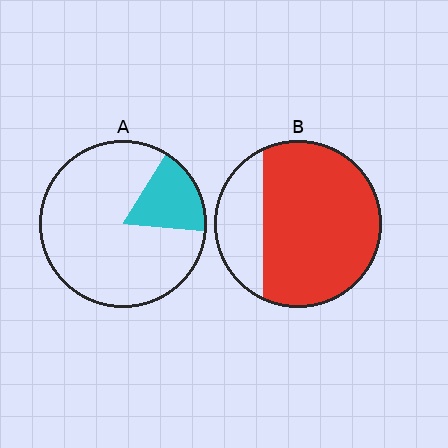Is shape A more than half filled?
No.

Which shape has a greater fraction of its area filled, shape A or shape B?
Shape B.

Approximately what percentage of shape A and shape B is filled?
A is approximately 20% and B is approximately 75%.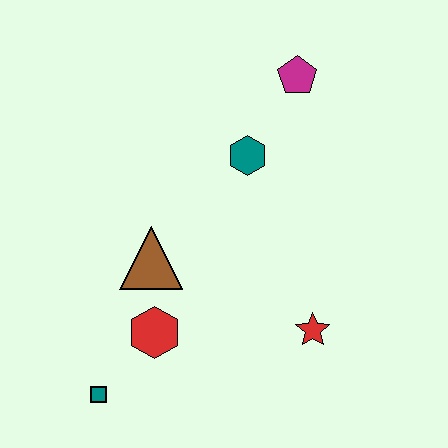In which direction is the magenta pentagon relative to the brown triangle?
The magenta pentagon is above the brown triangle.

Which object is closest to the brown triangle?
The red hexagon is closest to the brown triangle.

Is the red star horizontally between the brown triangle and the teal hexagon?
No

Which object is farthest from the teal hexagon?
The teal square is farthest from the teal hexagon.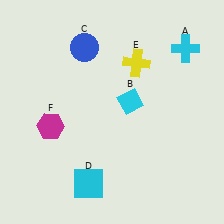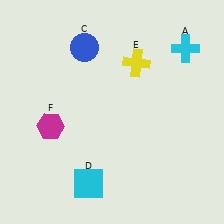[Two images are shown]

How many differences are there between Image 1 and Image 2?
There is 1 difference between the two images.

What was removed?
The cyan diamond (B) was removed in Image 2.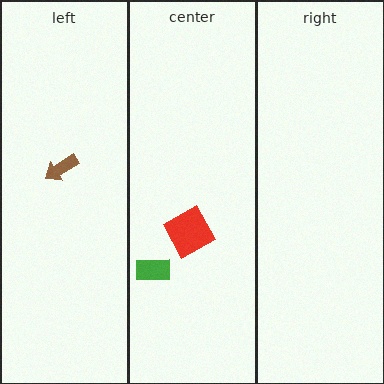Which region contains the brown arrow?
The left region.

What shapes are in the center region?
The red square, the green rectangle.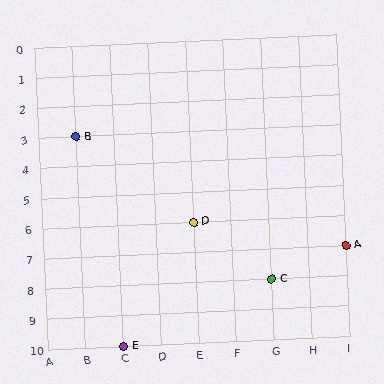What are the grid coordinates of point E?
Point E is at grid coordinates (C, 10).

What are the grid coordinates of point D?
Point D is at grid coordinates (E, 6).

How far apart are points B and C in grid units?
Points B and C are 5 columns and 5 rows apart (about 7.1 grid units diagonally).